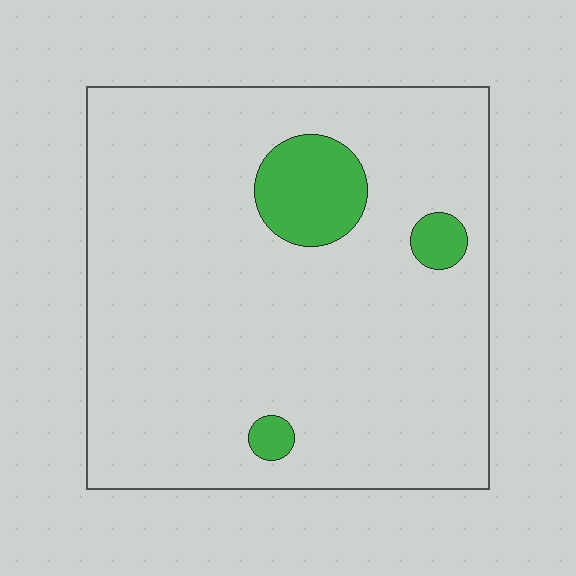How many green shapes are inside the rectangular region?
3.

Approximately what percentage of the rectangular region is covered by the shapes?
Approximately 10%.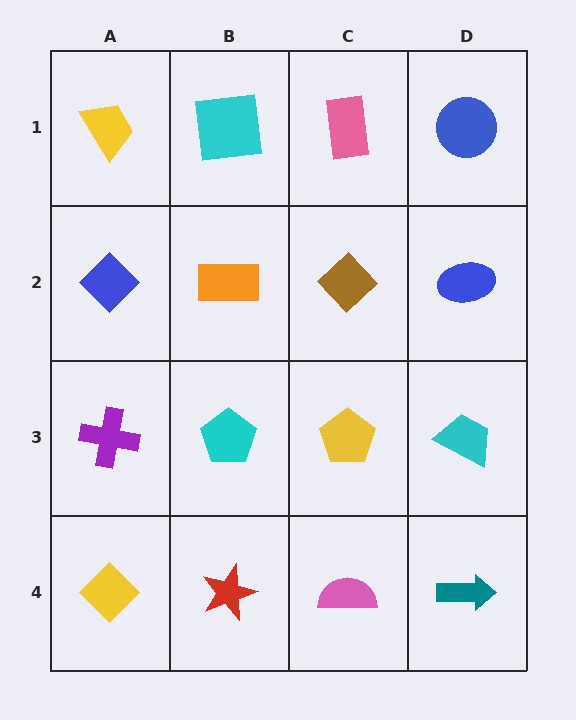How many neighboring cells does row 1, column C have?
3.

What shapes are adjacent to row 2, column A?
A yellow trapezoid (row 1, column A), a purple cross (row 3, column A), an orange rectangle (row 2, column B).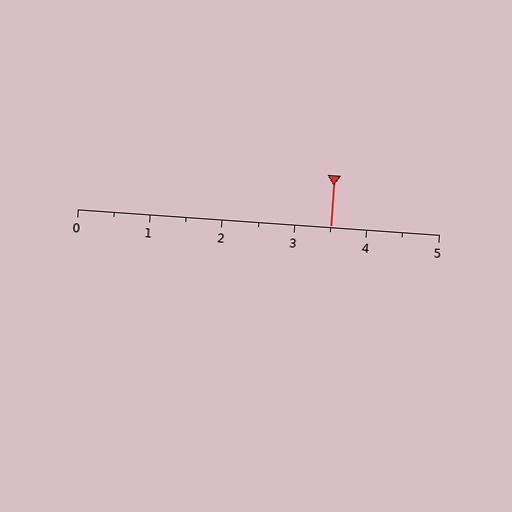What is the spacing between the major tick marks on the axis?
The major ticks are spaced 1 apart.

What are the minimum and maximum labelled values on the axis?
The axis runs from 0 to 5.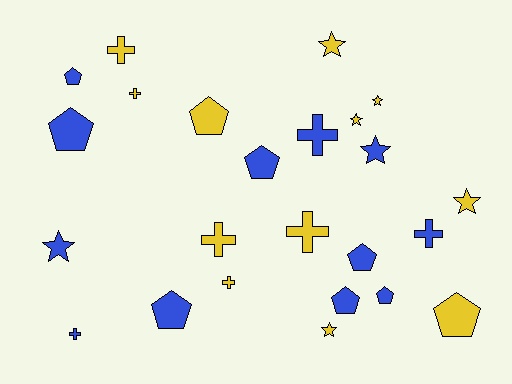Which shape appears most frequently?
Pentagon, with 9 objects.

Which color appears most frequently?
Yellow, with 12 objects.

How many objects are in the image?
There are 24 objects.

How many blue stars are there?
There are 2 blue stars.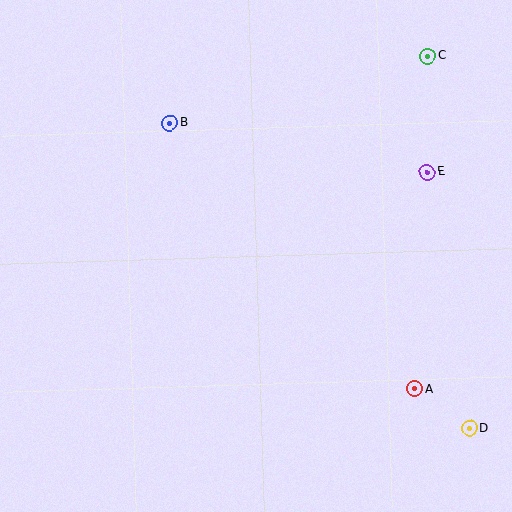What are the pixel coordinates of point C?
Point C is at (428, 56).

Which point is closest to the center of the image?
Point B at (170, 123) is closest to the center.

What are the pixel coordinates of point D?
Point D is at (469, 428).